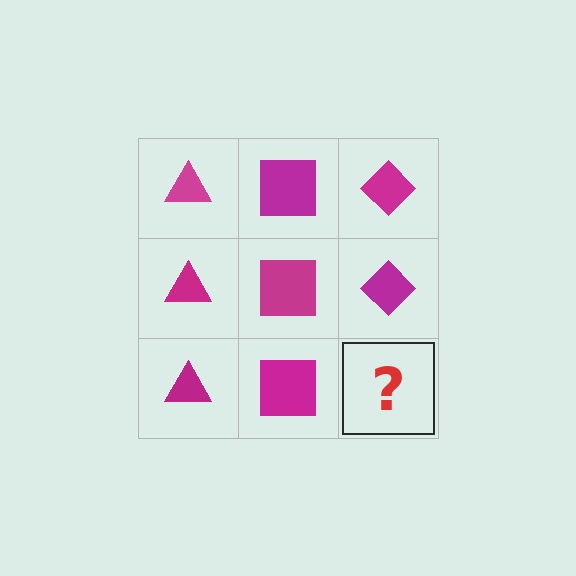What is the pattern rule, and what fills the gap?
The rule is that each column has a consistent shape. The gap should be filled with a magenta diamond.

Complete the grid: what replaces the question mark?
The question mark should be replaced with a magenta diamond.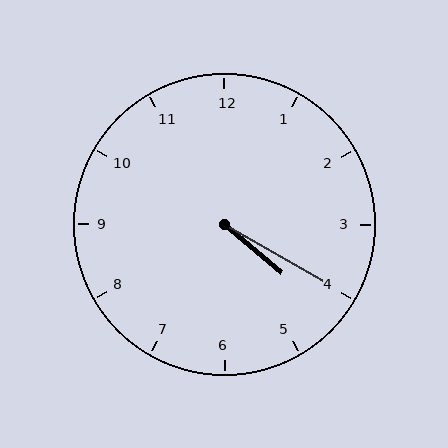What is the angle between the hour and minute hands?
Approximately 10 degrees.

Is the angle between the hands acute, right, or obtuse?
It is acute.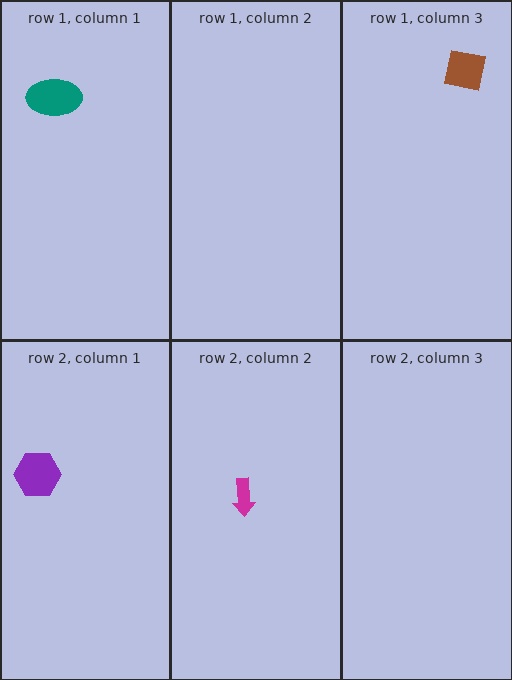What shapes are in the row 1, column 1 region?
The teal ellipse.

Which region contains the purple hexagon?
The row 2, column 1 region.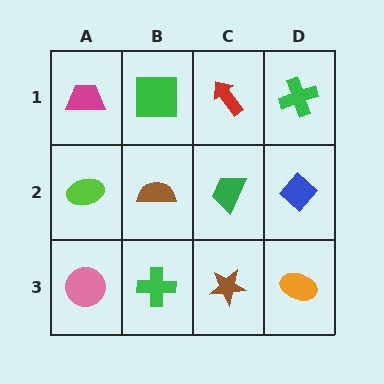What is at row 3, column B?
A green cross.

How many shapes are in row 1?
4 shapes.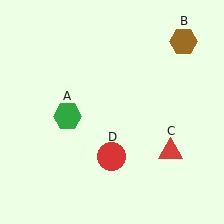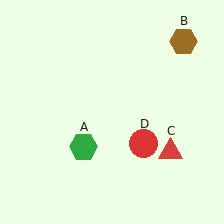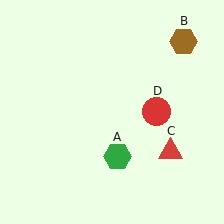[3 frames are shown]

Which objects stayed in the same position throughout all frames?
Brown hexagon (object B) and red triangle (object C) remained stationary.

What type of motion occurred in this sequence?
The green hexagon (object A), red circle (object D) rotated counterclockwise around the center of the scene.